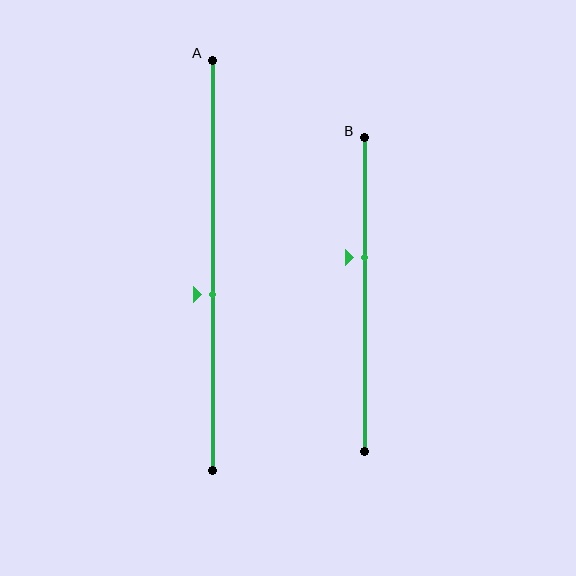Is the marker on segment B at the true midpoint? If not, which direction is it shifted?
No, the marker on segment B is shifted upward by about 12% of the segment length.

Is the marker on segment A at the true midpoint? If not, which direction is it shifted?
No, the marker on segment A is shifted downward by about 7% of the segment length.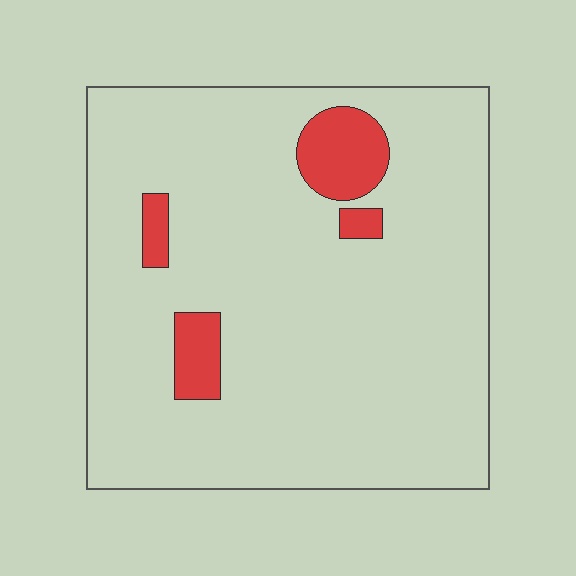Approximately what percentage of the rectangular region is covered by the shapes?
Approximately 10%.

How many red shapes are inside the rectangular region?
4.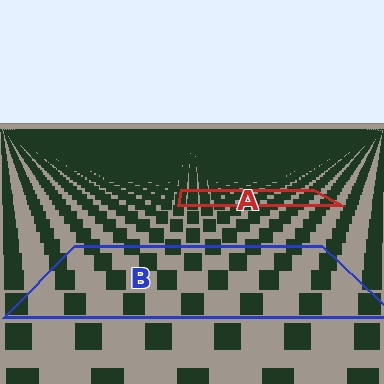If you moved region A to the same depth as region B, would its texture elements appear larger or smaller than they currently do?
They would appear larger. At a closer depth, the same texture elements are projected at a bigger on-screen size.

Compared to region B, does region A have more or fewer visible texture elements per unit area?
Region A has more texture elements per unit area — they are packed more densely because it is farther away.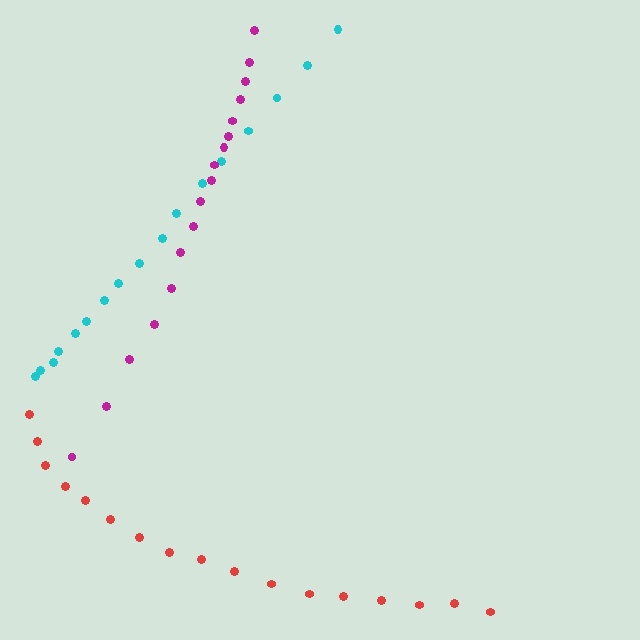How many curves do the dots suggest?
There are 3 distinct paths.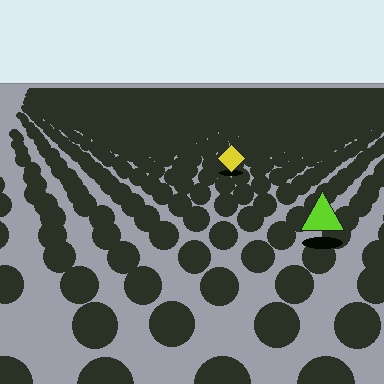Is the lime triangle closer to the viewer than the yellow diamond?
Yes. The lime triangle is closer — you can tell from the texture gradient: the ground texture is coarser near it.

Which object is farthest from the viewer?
The yellow diamond is farthest from the viewer. It appears smaller and the ground texture around it is denser.